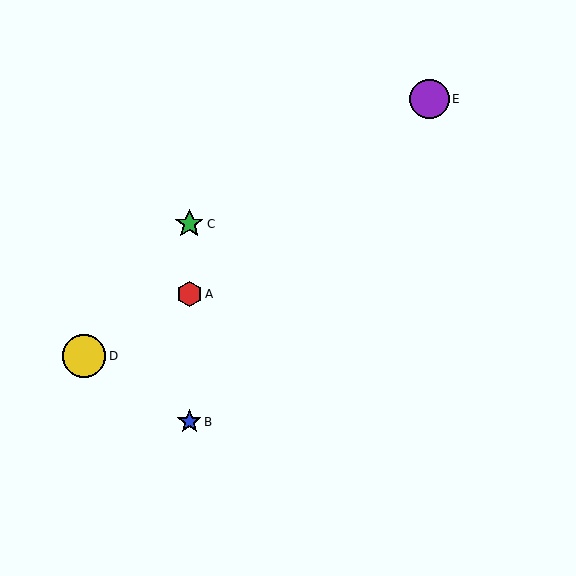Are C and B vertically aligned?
Yes, both are at x≈189.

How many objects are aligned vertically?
3 objects (A, B, C) are aligned vertically.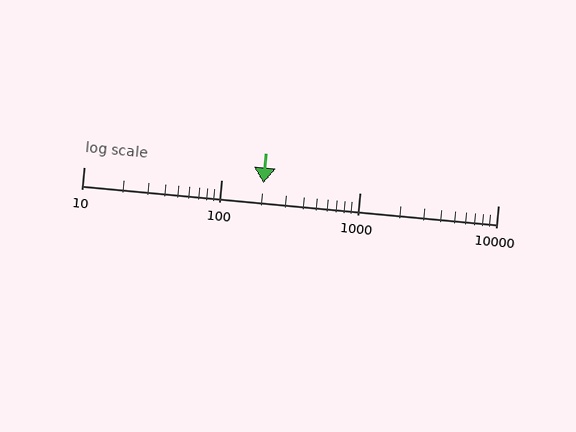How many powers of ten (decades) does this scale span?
The scale spans 3 decades, from 10 to 10000.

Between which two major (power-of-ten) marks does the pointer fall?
The pointer is between 100 and 1000.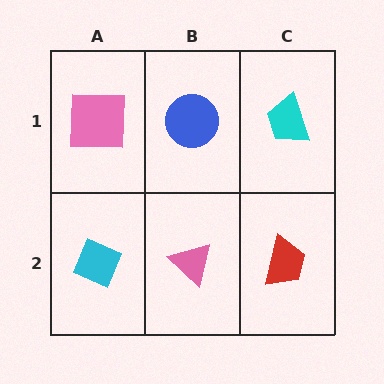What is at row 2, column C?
A red trapezoid.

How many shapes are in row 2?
3 shapes.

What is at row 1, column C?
A cyan trapezoid.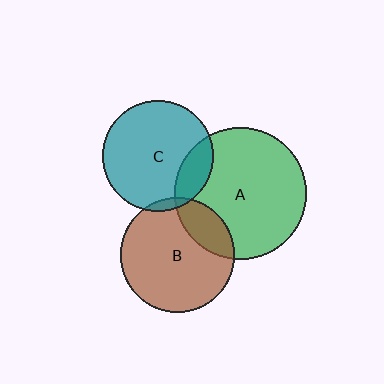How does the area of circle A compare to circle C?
Approximately 1.4 times.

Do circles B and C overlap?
Yes.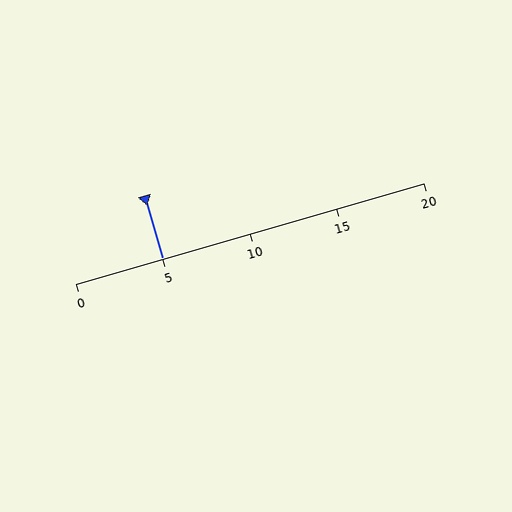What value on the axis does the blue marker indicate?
The marker indicates approximately 5.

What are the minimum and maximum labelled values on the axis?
The axis runs from 0 to 20.